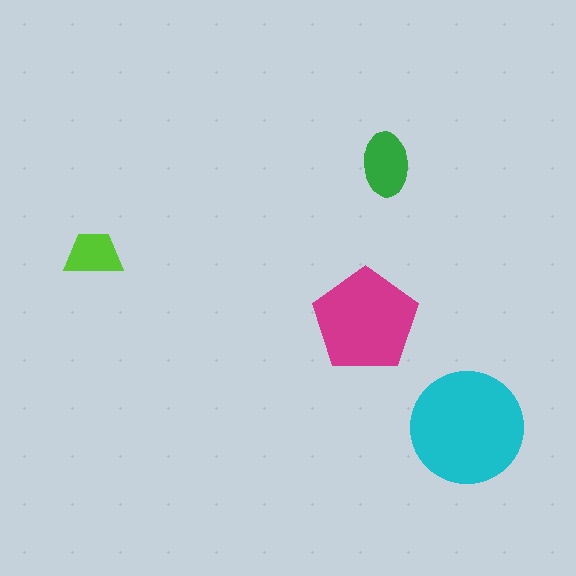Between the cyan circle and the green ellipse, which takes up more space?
The cyan circle.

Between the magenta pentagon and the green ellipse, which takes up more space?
The magenta pentagon.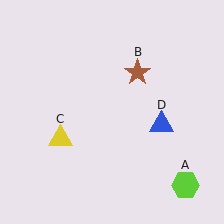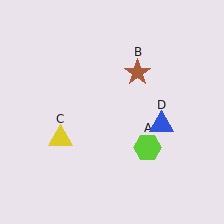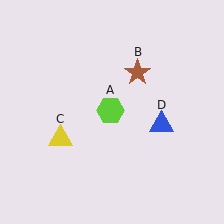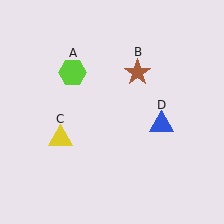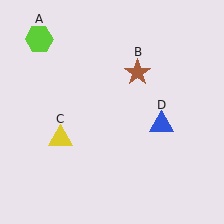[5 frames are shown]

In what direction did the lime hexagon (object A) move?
The lime hexagon (object A) moved up and to the left.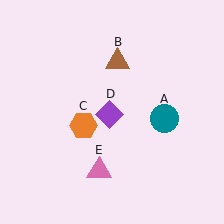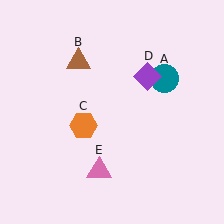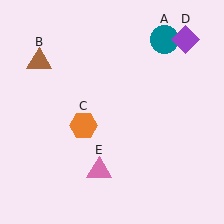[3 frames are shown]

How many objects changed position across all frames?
3 objects changed position: teal circle (object A), brown triangle (object B), purple diamond (object D).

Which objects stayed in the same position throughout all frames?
Orange hexagon (object C) and pink triangle (object E) remained stationary.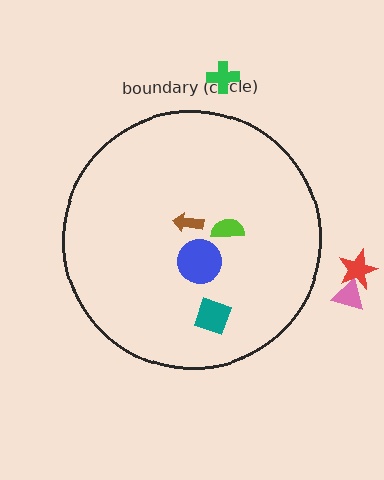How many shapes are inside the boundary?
4 inside, 3 outside.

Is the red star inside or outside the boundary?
Outside.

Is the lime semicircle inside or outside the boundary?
Inside.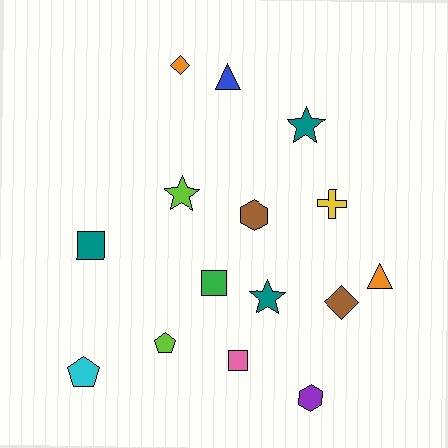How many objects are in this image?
There are 15 objects.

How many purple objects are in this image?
There is 1 purple object.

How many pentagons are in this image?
There are 2 pentagons.